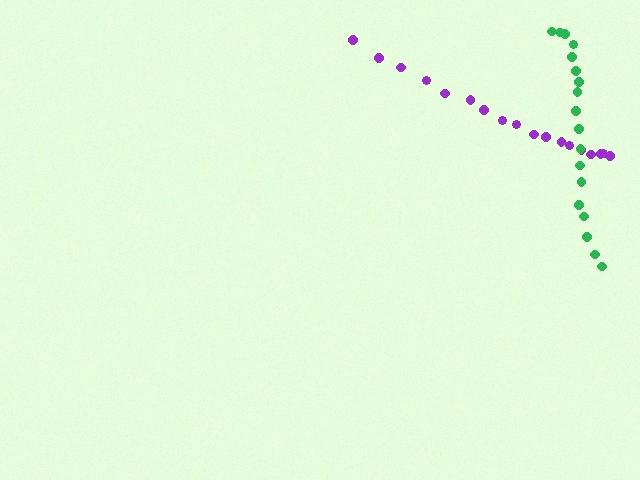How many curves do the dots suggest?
There are 2 distinct paths.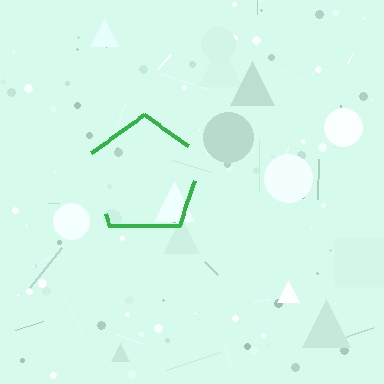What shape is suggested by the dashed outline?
The dashed outline suggests a pentagon.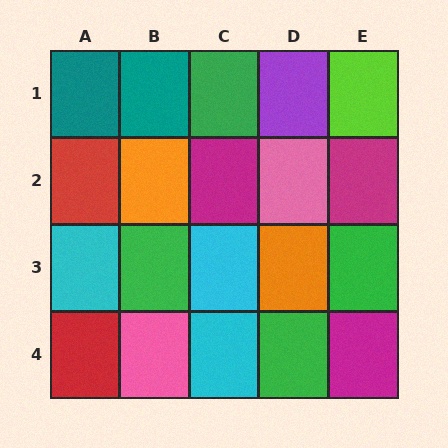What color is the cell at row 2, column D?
Pink.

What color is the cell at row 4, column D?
Green.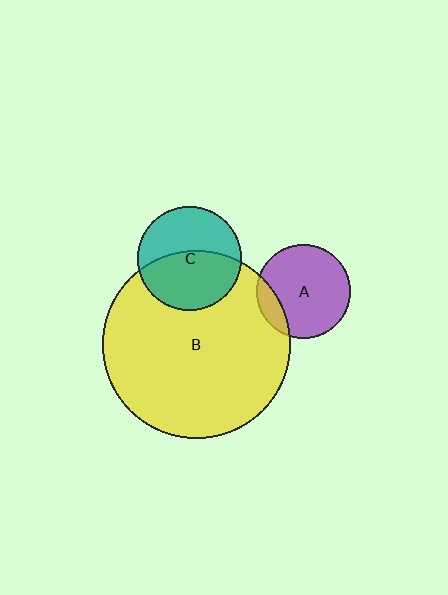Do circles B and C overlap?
Yes.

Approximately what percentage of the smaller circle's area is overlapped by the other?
Approximately 55%.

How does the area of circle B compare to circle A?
Approximately 4.0 times.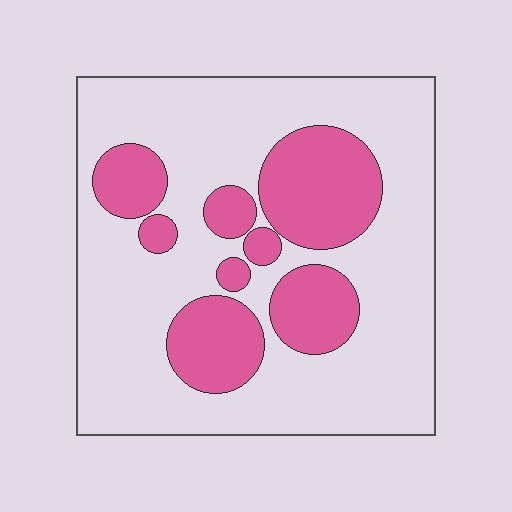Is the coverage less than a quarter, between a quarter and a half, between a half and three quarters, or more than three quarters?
Between a quarter and a half.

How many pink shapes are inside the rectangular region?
8.